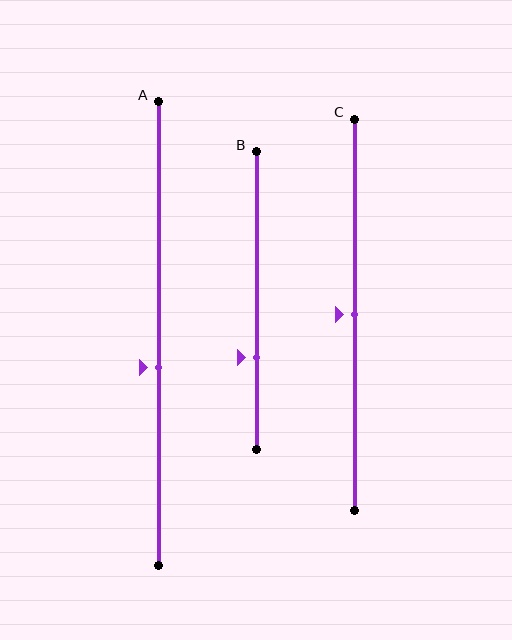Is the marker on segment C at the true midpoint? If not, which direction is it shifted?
Yes, the marker on segment C is at the true midpoint.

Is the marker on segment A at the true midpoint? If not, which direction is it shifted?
No, the marker on segment A is shifted downward by about 7% of the segment length.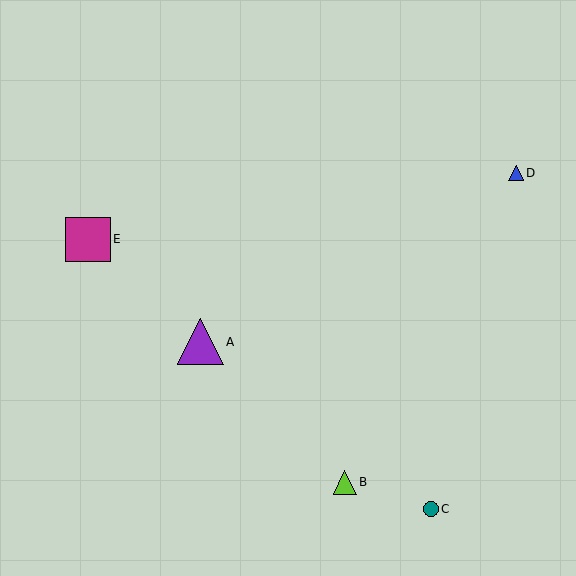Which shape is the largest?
The purple triangle (labeled A) is the largest.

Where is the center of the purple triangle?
The center of the purple triangle is at (200, 342).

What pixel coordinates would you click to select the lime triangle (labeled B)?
Click at (345, 482) to select the lime triangle B.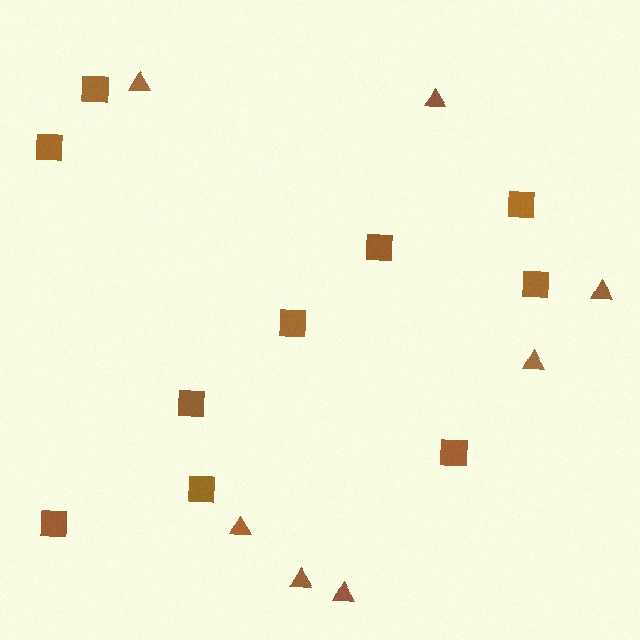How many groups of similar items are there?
There are 2 groups: one group of triangles (7) and one group of squares (10).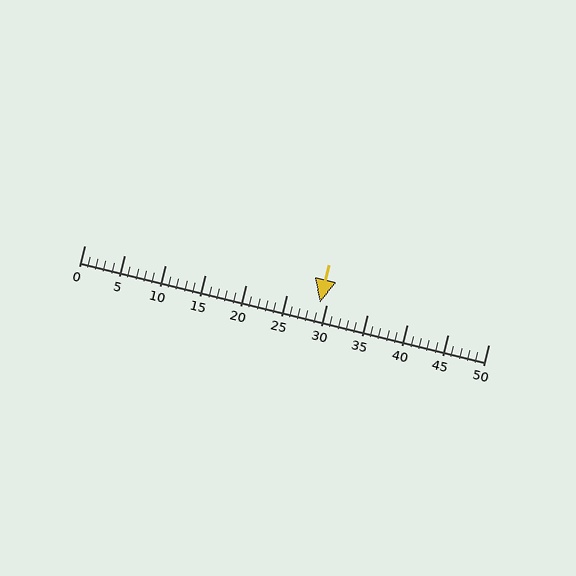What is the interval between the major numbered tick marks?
The major tick marks are spaced 5 units apart.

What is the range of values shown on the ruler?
The ruler shows values from 0 to 50.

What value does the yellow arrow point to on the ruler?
The yellow arrow points to approximately 29.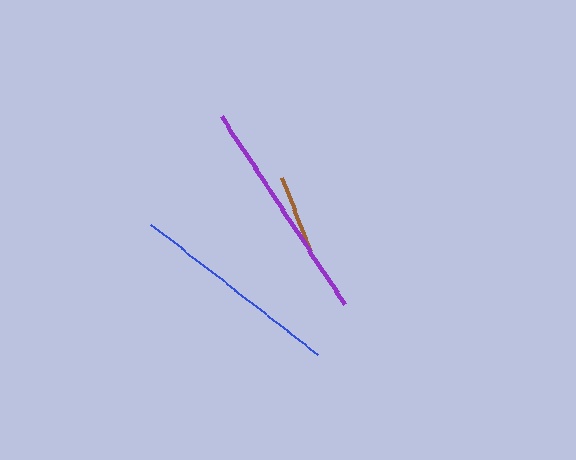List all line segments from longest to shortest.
From longest to shortest: purple, blue, brown.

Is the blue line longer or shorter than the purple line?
The purple line is longer than the blue line.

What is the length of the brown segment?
The brown segment is approximately 80 pixels long.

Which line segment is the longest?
The purple line is the longest at approximately 224 pixels.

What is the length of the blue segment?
The blue segment is approximately 212 pixels long.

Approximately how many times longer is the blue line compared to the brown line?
The blue line is approximately 2.7 times the length of the brown line.